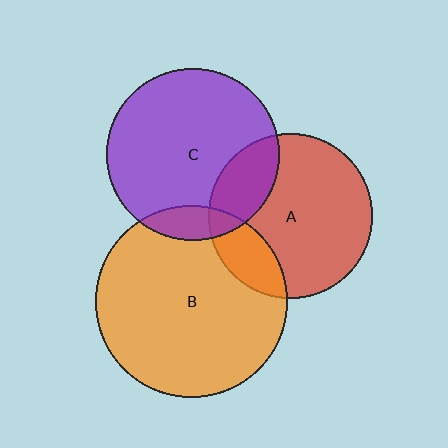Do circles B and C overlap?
Yes.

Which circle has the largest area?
Circle B (orange).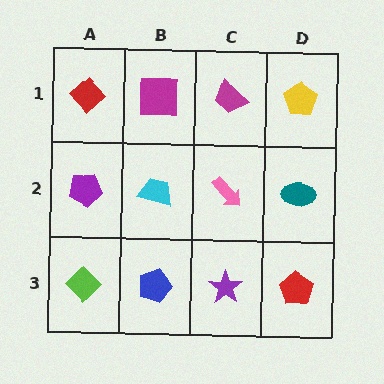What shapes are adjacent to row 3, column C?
A pink arrow (row 2, column C), a blue pentagon (row 3, column B), a red pentagon (row 3, column D).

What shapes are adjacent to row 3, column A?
A purple pentagon (row 2, column A), a blue pentagon (row 3, column B).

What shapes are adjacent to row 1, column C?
A pink arrow (row 2, column C), a magenta square (row 1, column B), a yellow pentagon (row 1, column D).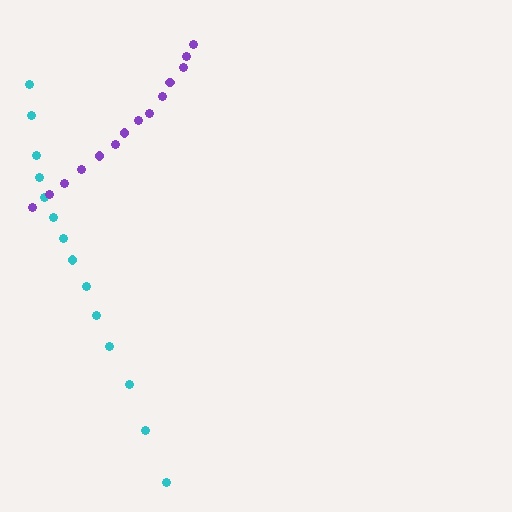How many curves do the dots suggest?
There are 2 distinct paths.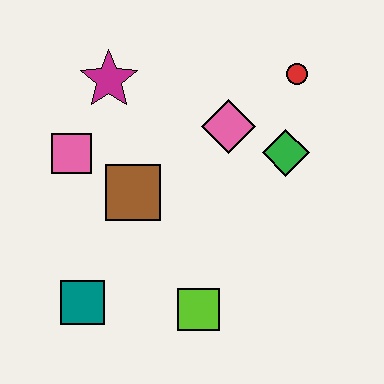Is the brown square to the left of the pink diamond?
Yes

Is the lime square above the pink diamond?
No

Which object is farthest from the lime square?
The red circle is farthest from the lime square.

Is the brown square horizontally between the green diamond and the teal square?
Yes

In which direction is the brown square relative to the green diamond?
The brown square is to the left of the green diamond.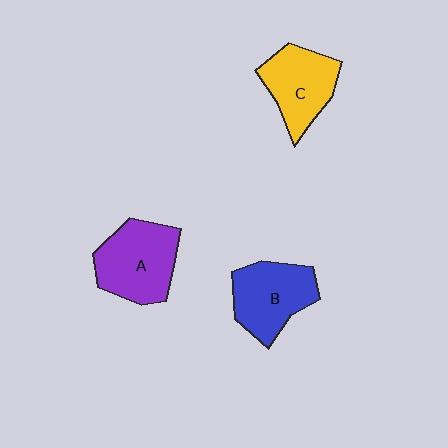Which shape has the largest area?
Shape A (purple).